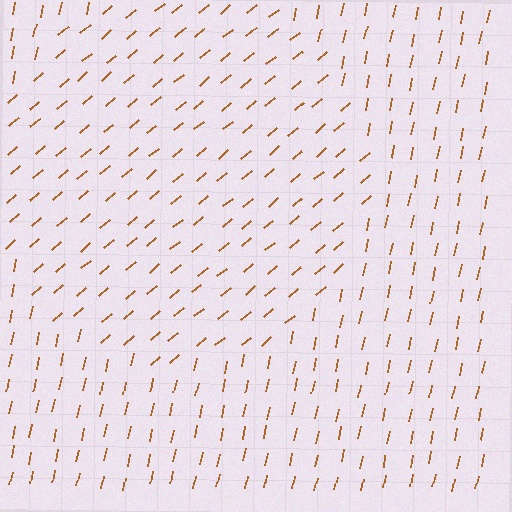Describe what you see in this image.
The image is filled with small brown line segments. A circle region in the image has lines oriented differently from the surrounding lines, creating a visible texture boundary.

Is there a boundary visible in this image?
Yes, there is a texture boundary formed by a change in line orientation.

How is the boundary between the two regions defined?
The boundary is defined purely by a change in line orientation (approximately 38 degrees difference). All lines are the same color and thickness.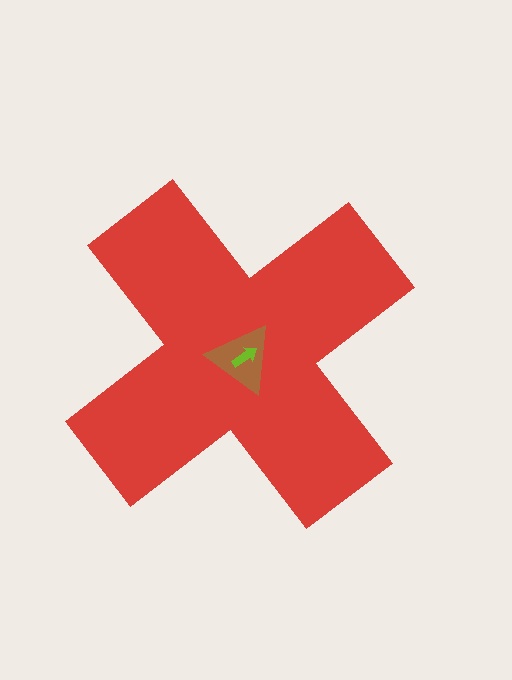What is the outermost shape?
The red cross.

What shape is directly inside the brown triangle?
The lime arrow.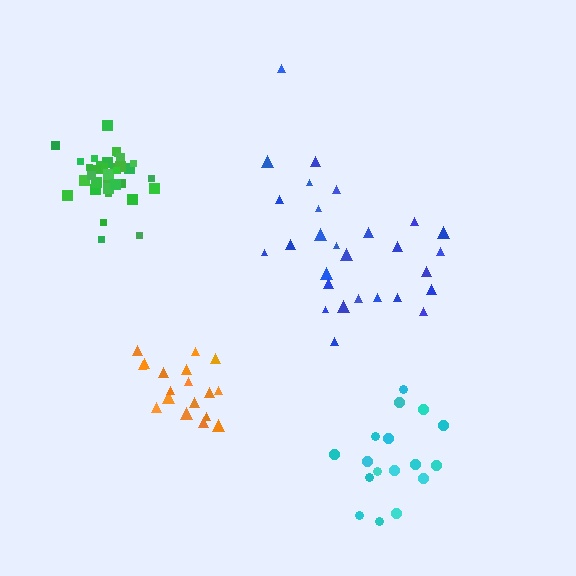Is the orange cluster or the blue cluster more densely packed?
Orange.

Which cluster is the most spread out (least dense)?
Blue.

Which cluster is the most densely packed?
Green.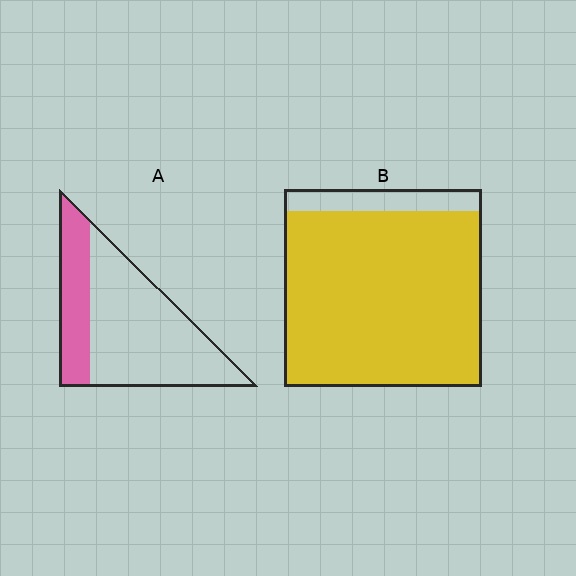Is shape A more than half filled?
No.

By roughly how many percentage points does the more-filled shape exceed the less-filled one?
By roughly 60 percentage points (B over A).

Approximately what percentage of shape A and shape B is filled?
A is approximately 30% and B is approximately 90%.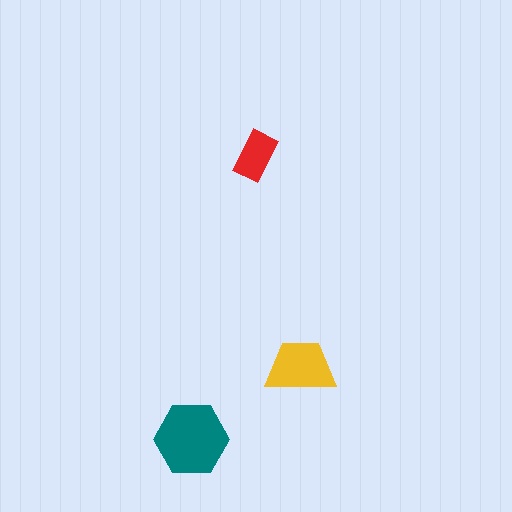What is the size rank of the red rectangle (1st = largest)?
3rd.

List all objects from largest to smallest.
The teal hexagon, the yellow trapezoid, the red rectangle.